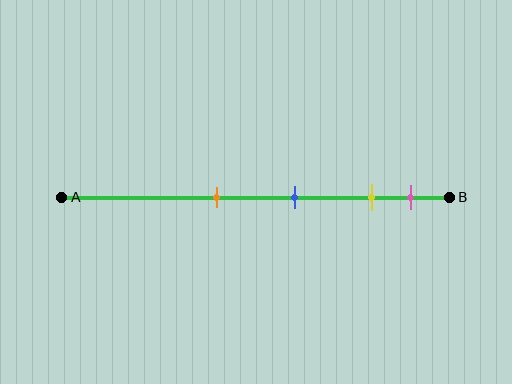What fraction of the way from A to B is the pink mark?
The pink mark is approximately 90% (0.9) of the way from A to B.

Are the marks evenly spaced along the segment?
No, the marks are not evenly spaced.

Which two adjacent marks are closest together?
The yellow and pink marks are the closest adjacent pair.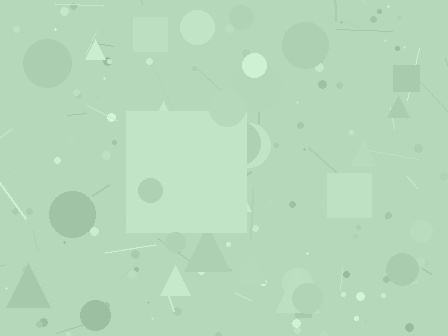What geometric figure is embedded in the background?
A square is embedded in the background.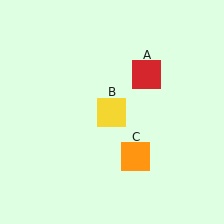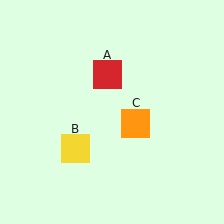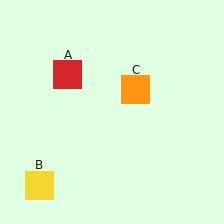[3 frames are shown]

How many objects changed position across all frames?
3 objects changed position: red square (object A), yellow square (object B), orange square (object C).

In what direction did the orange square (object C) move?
The orange square (object C) moved up.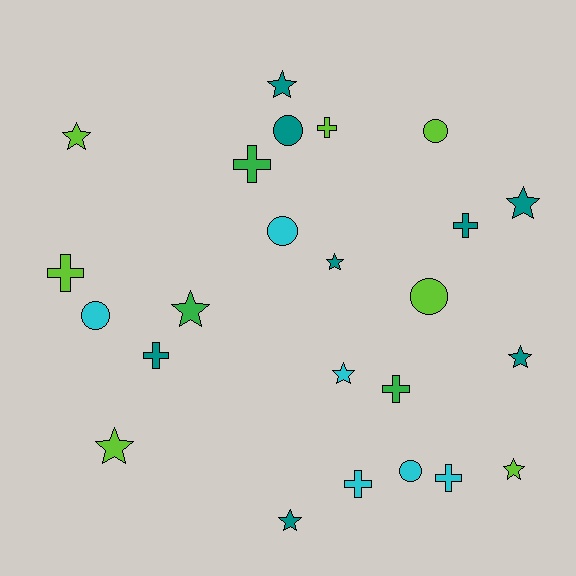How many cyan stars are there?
There is 1 cyan star.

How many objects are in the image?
There are 24 objects.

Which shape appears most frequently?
Star, with 10 objects.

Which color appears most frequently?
Teal, with 8 objects.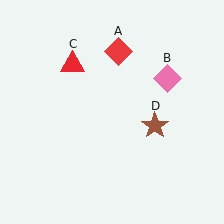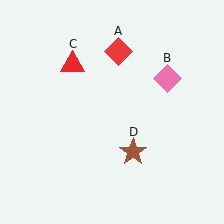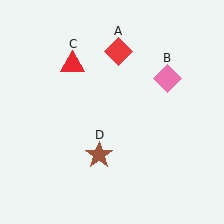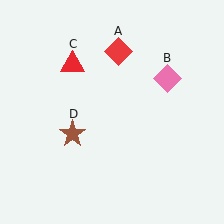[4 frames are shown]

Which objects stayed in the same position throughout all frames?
Red diamond (object A) and pink diamond (object B) and red triangle (object C) remained stationary.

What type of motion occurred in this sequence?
The brown star (object D) rotated clockwise around the center of the scene.